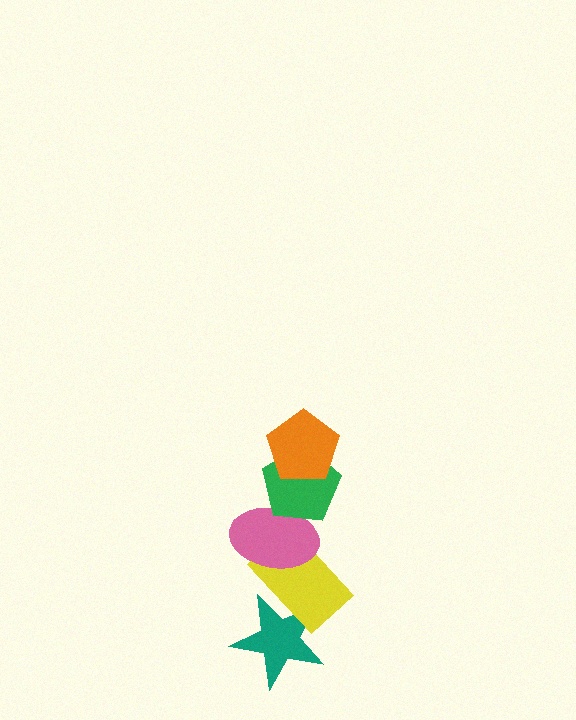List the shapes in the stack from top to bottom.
From top to bottom: the orange pentagon, the green pentagon, the pink ellipse, the yellow rectangle, the teal star.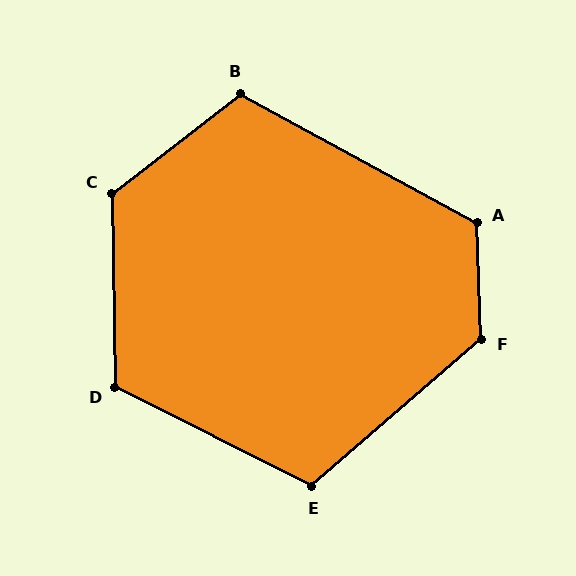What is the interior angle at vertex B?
Approximately 114 degrees (obtuse).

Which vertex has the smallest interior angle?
E, at approximately 112 degrees.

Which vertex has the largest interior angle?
F, at approximately 129 degrees.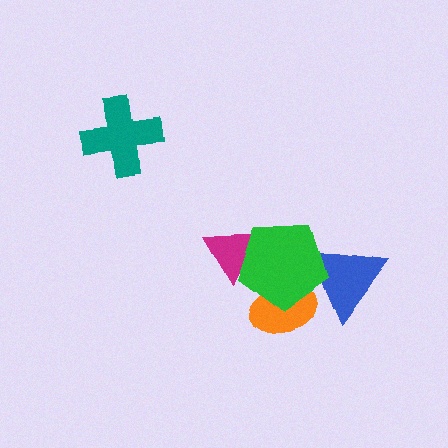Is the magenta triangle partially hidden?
Yes, it is partially covered by another shape.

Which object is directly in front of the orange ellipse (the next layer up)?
The blue triangle is directly in front of the orange ellipse.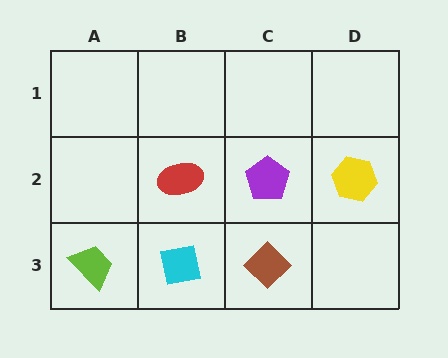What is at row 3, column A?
A lime trapezoid.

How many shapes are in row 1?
0 shapes.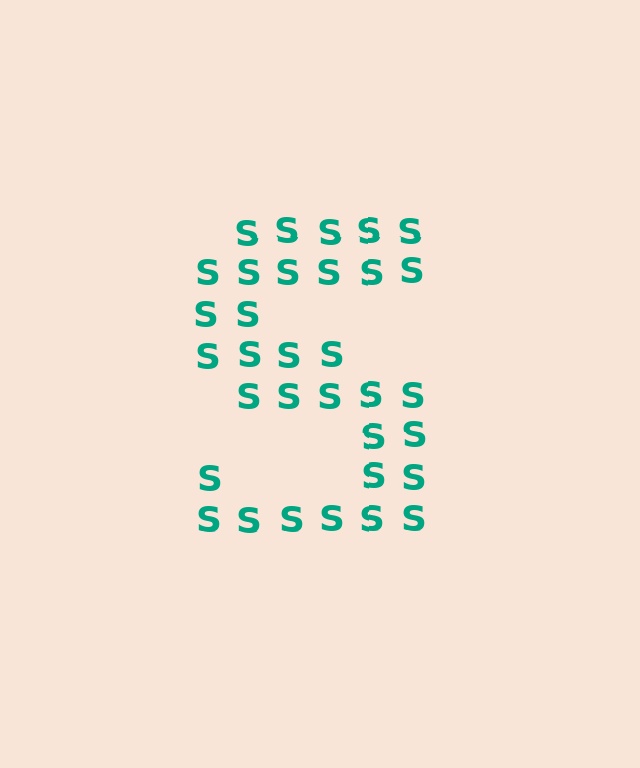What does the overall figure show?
The overall figure shows the letter S.